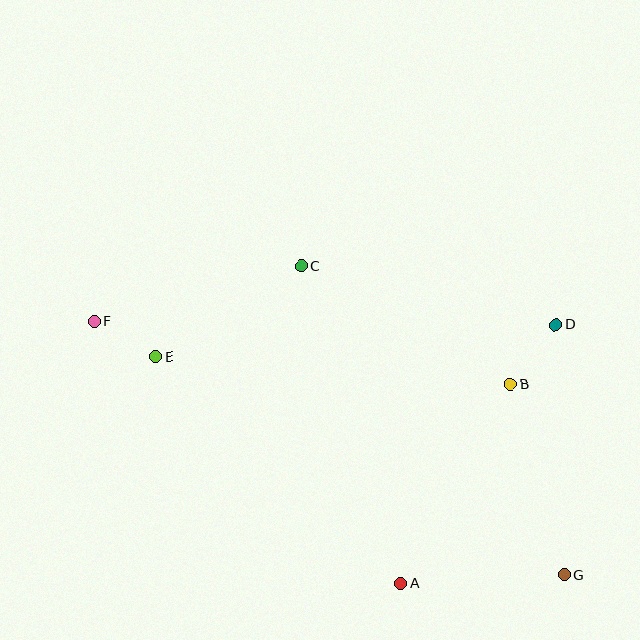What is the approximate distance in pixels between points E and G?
The distance between E and G is approximately 464 pixels.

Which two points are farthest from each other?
Points F and G are farthest from each other.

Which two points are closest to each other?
Points E and F are closest to each other.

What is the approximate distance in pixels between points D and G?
The distance between D and G is approximately 250 pixels.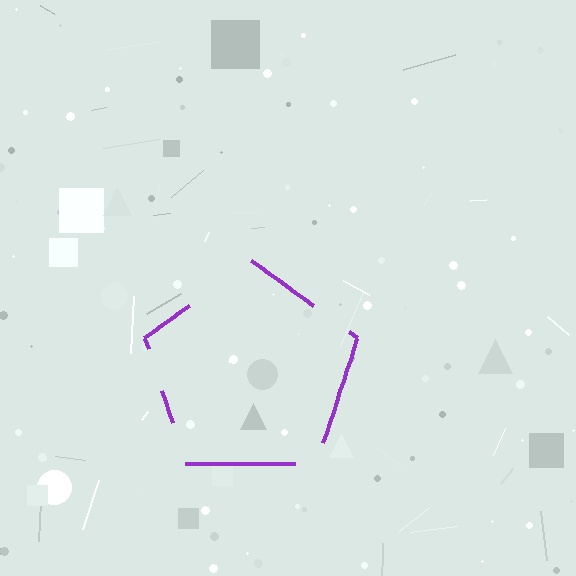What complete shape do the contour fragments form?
The contour fragments form a pentagon.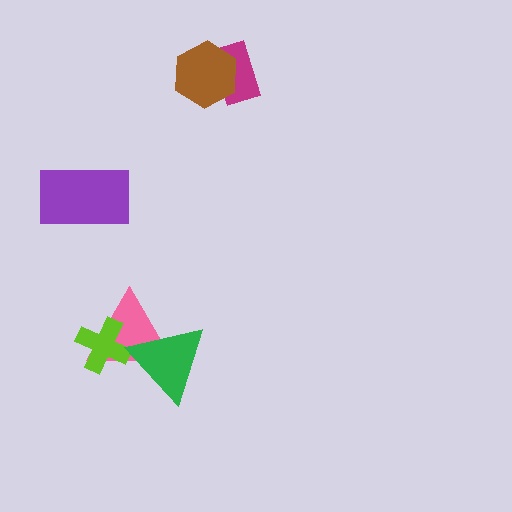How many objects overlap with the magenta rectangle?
1 object overlaps with the magenta rectangle.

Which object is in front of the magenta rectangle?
The brown hexagon is in front of the magenta rectangle.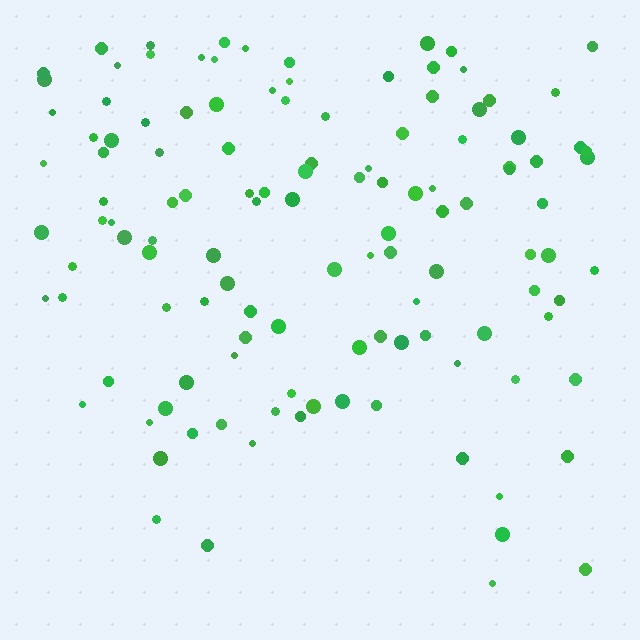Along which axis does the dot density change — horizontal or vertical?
Vertical.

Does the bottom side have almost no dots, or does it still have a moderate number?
Still a moderate number, just noticeably fewer than the top.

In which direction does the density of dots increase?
From bottom to top, with the top side densest.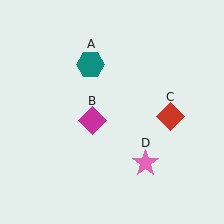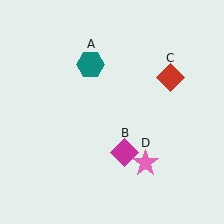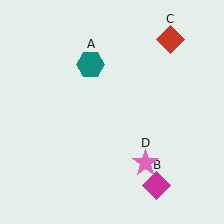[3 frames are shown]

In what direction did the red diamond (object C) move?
The red diamond (object C) moved up.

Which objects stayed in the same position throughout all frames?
Teal hexagon (object A) and pink star (object D) remained stationary.